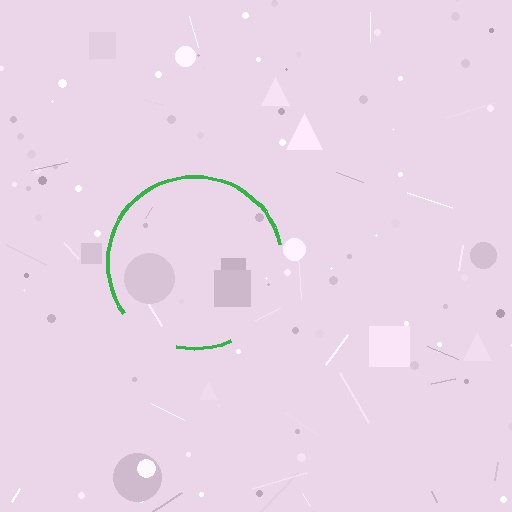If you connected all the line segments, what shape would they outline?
They would outline a circle.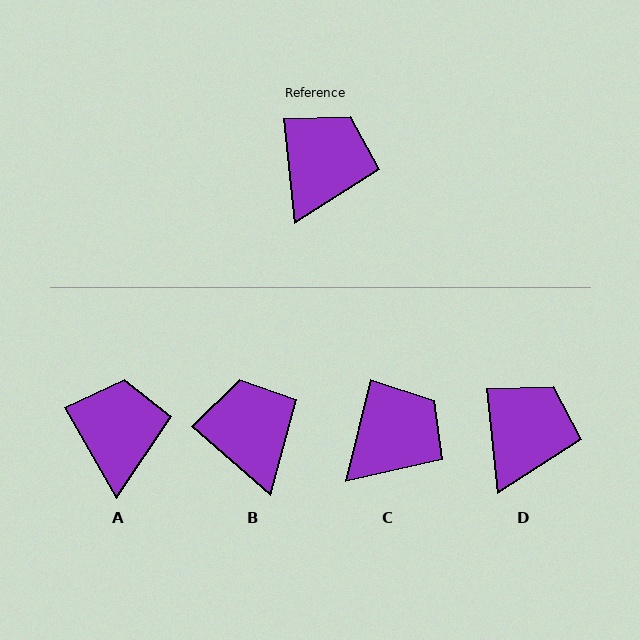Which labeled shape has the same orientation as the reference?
D.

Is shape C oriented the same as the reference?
No, it is off by about 20 degrees.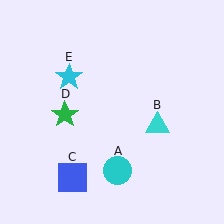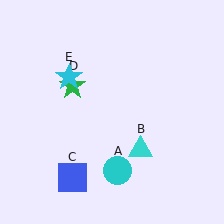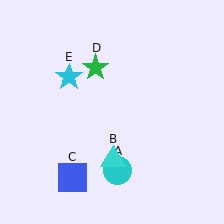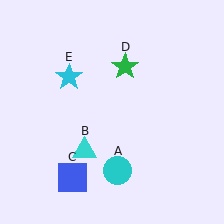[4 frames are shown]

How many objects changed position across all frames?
2 objects changed position: cyan triangle (object B), green star (object D).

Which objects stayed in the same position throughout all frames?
Cyan circle (object A) and blue square (object C) and cyan star (object E) remained stationary.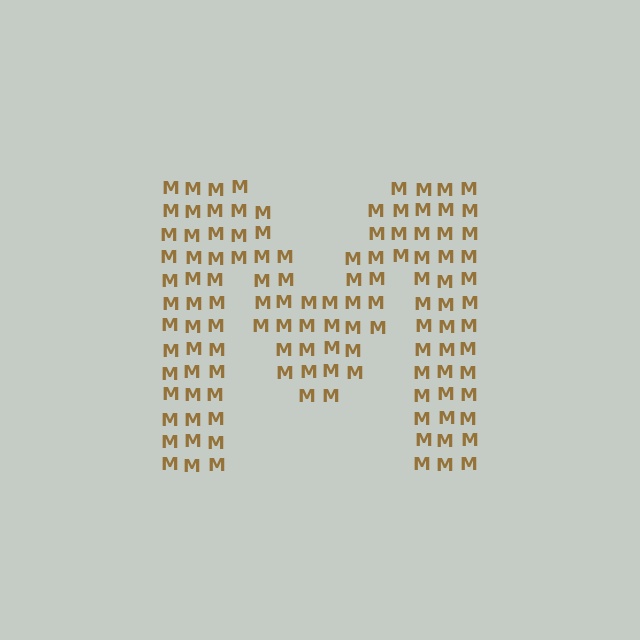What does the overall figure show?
The overall figure shows the letter M.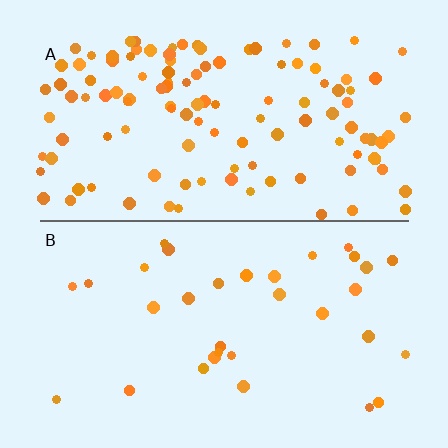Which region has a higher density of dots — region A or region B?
A (the top).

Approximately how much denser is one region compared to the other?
Approximately 3.6× — region A over region B.